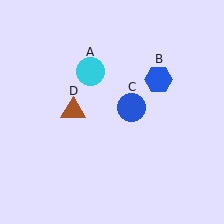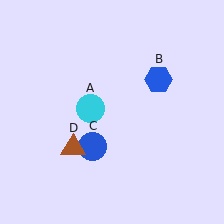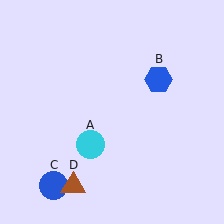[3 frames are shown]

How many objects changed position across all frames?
3 objects changed position: cyan circle (object A), blue circle (object C), brown triangle (object D).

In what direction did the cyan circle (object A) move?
The cyan circle (object A) moved down.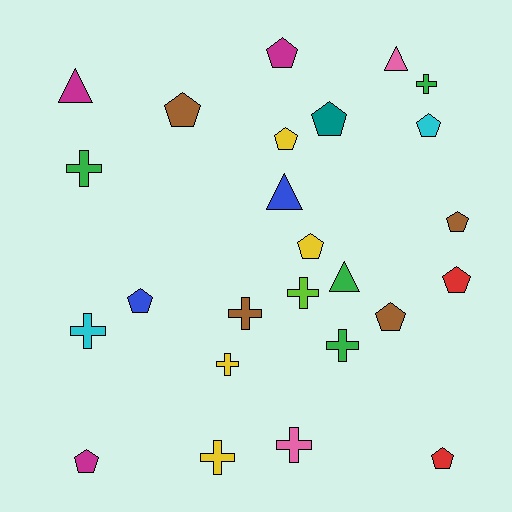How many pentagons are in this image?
There are 12 pentagons.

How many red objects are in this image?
There are 2 red objects.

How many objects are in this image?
There are 25 objects.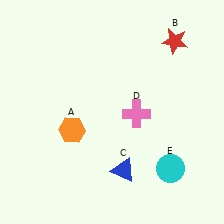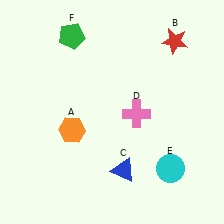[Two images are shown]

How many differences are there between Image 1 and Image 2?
There is 1 difference between the two images.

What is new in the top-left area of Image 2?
A green pentagon (F) was added in the top-left area of Image 2.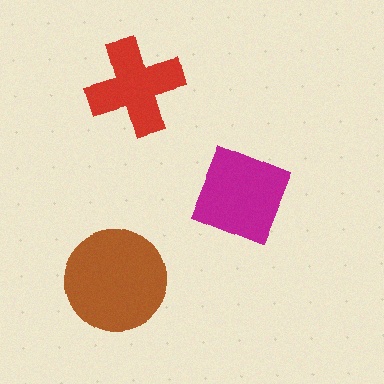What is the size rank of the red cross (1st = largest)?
3rd.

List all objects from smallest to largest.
The red cross, the magenta diamond, the brown circle.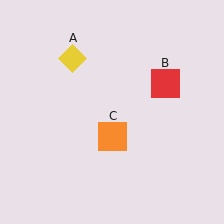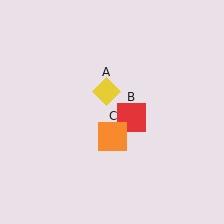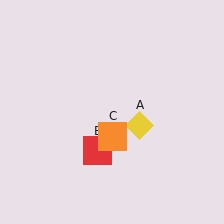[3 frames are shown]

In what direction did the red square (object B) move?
The red square (object B) moved down and to the left.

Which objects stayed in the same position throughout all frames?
Orange square (object C) remained stationary.